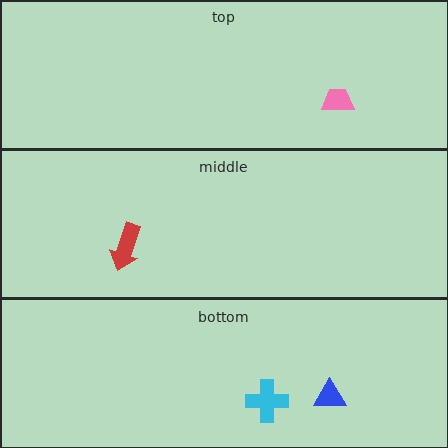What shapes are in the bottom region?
The cyan cross, the blue triangle.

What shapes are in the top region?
The pink trapezoid.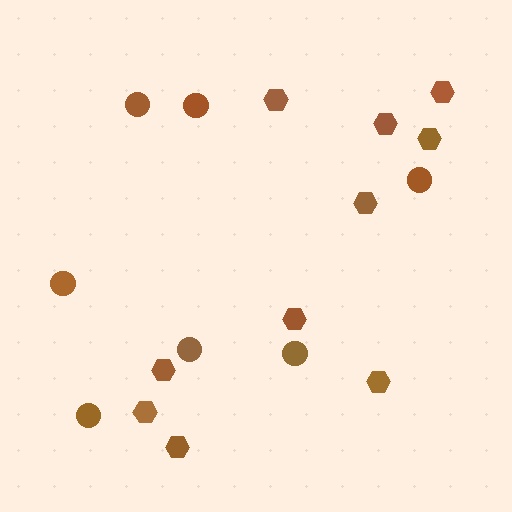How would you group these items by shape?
There are 2 groups: one group of hexagons (10) and one group of circles (7).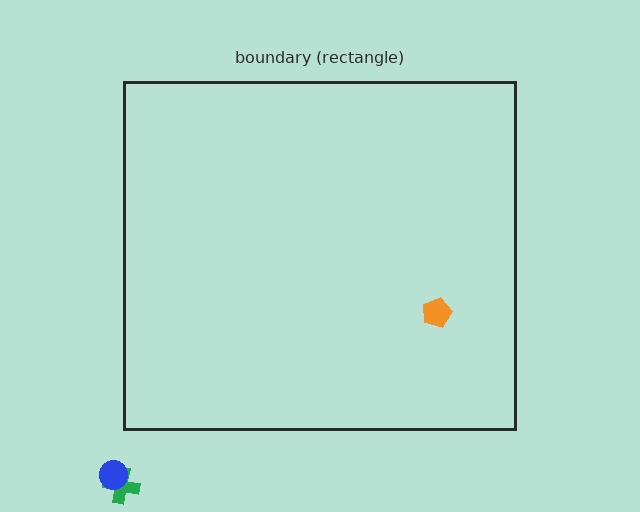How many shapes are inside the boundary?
1 inside, 2 outside.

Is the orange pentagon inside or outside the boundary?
Inside.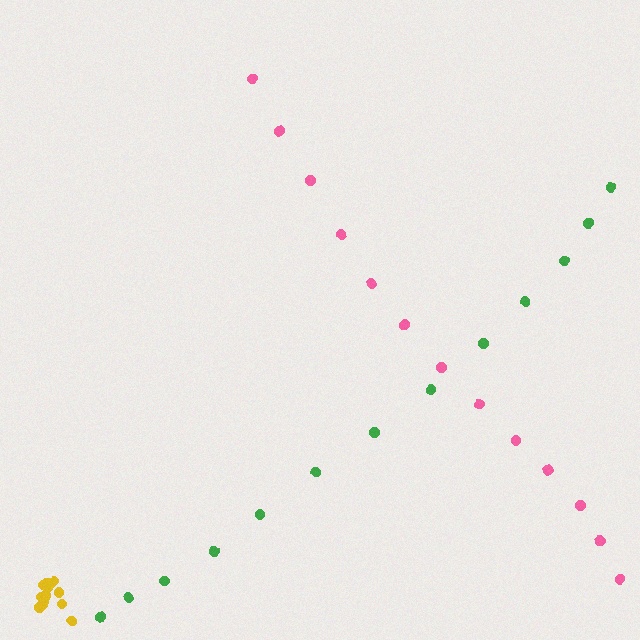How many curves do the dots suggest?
There are 3 distinct paths.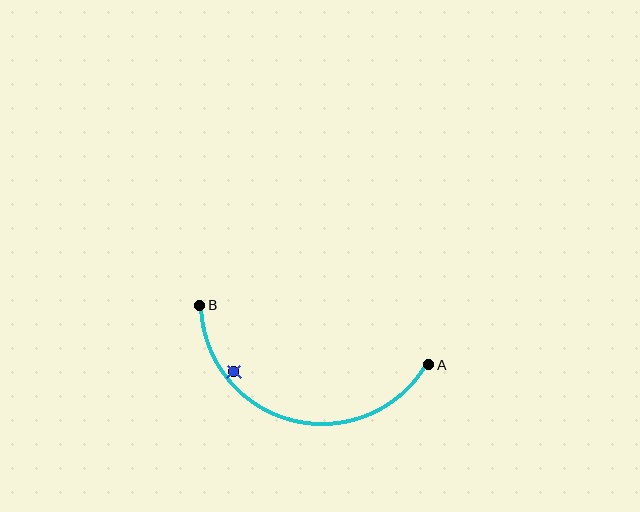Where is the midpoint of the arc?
The arc midpoint is the point on the curve farthest from the straight line joining A and B. It sits below that line.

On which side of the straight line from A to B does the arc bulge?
The arc bulges below the straight line connecting A and B.